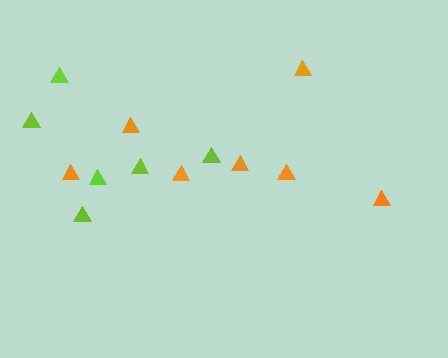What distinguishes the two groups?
There are 2 groups: one group of lime triangles (6) and one group of orange triangles (7).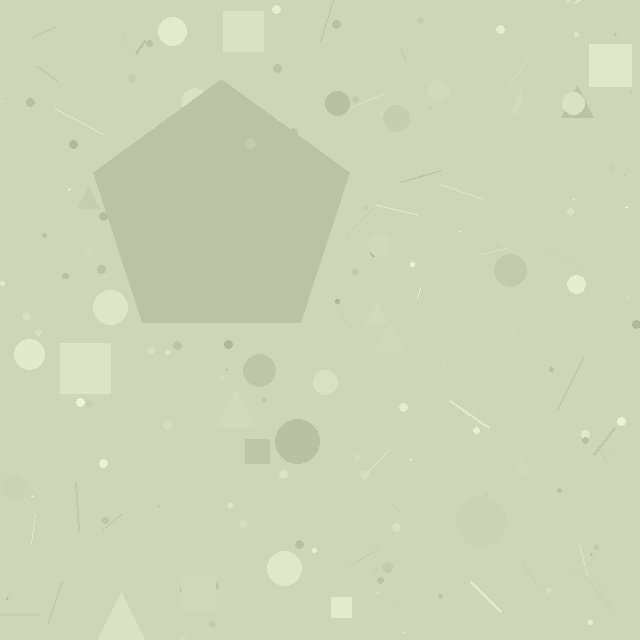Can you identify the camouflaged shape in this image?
The camouflaged shape is a pentagon.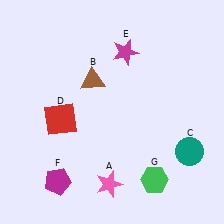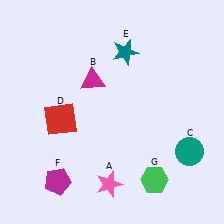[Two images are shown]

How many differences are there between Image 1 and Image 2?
There are 2 differences between the two images.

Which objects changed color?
B changed from brown to magenta. E changed from magenta to teal.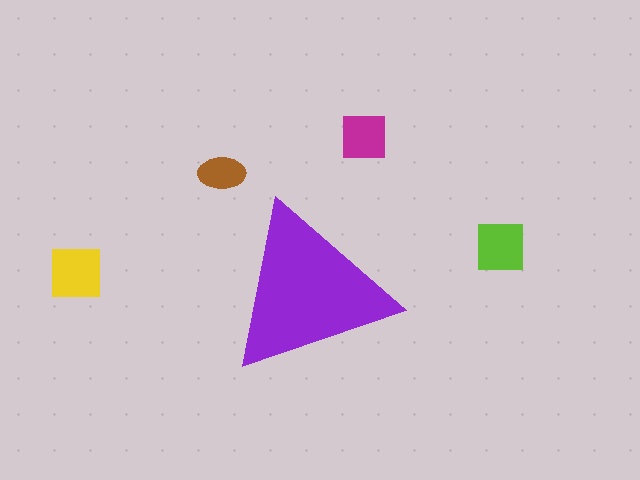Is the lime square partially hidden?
No, the lime square is fully visible.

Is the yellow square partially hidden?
No, the yellow square is fully visible.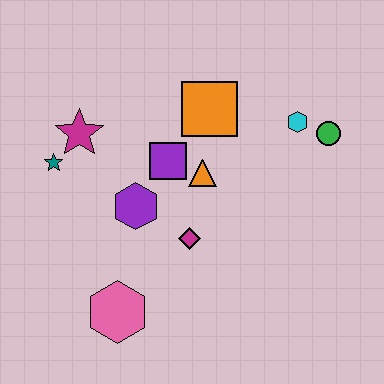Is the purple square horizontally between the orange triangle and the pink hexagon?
Yes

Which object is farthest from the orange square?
The pink hexagon is farthest from the orange square.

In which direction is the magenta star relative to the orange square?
The magenta star is to the left of the orange square.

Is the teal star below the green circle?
Yes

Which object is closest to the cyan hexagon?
The green circle is closest to the cyan hexagon.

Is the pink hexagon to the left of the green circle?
Yes